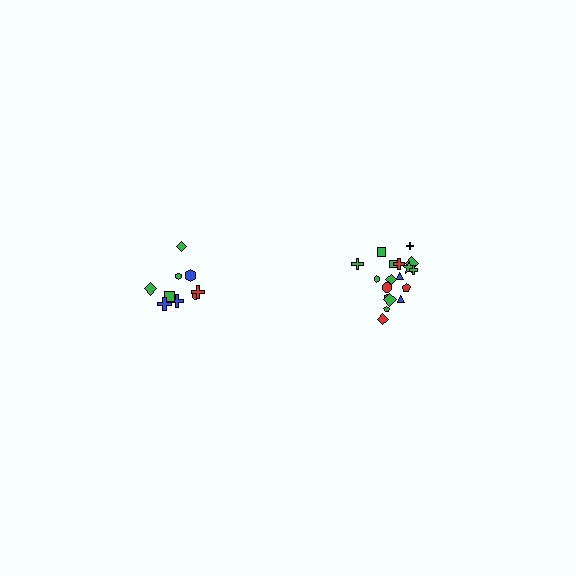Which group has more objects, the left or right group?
The right group.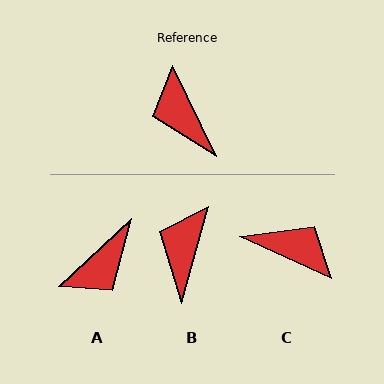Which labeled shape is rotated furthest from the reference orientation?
C, about 140 degrees away.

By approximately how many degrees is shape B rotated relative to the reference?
Approximately 42 degrees clockwise.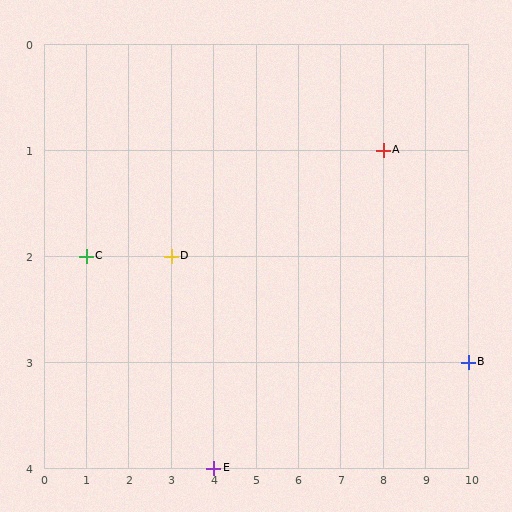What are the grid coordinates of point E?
Point E is at grid coordinates (4, 4).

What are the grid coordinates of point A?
Point A is at grid coordinates (8, 1).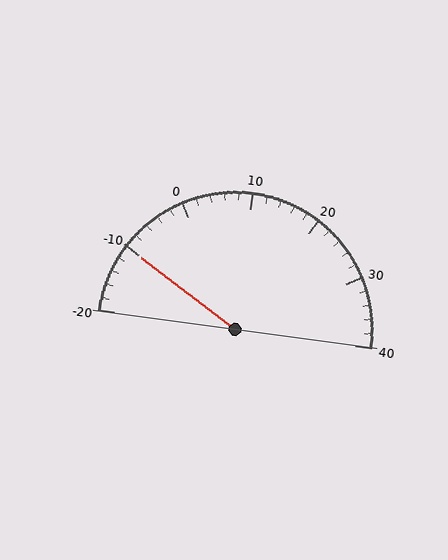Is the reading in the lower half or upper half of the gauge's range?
The reading is in the lower half of the range (-20 to 40).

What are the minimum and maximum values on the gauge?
The gauge ranges from -20 to 40.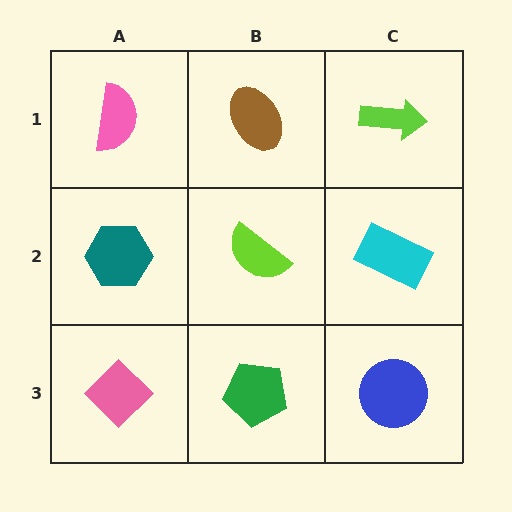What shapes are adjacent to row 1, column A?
A teal hexagon (row 2, column A), a brown ellipse (row 1, column B).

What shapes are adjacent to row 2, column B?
A brown ellipse (row 1, column B), a green pentagon (row 3, column B), a teal hexagon (row 2, column A), a cyan rectangle (row 2, column C).